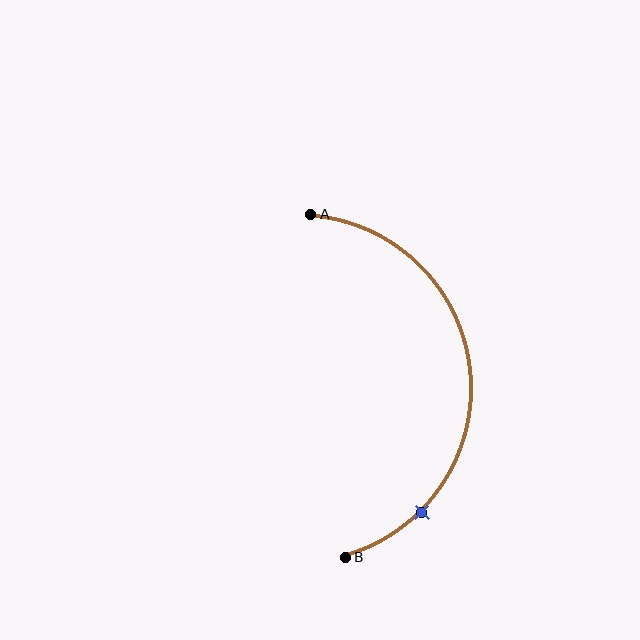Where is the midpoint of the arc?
The arc midpoint is the point on the curve farthest from the straight line joining A and B. It sits to the right of that line.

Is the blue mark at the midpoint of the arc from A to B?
No. The blue mark lies on the arc but is closer to endpoint B. The arc midpoint would be at the point on the curve equidistant along the arc from both A and B.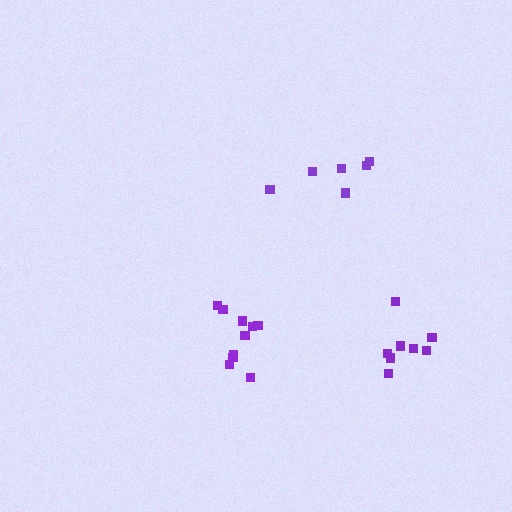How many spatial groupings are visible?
There are 3 spatial groupings.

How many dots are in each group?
Group 1: 6 dots, Group 2: 8 dots, Group 3: 10 dots (24 total).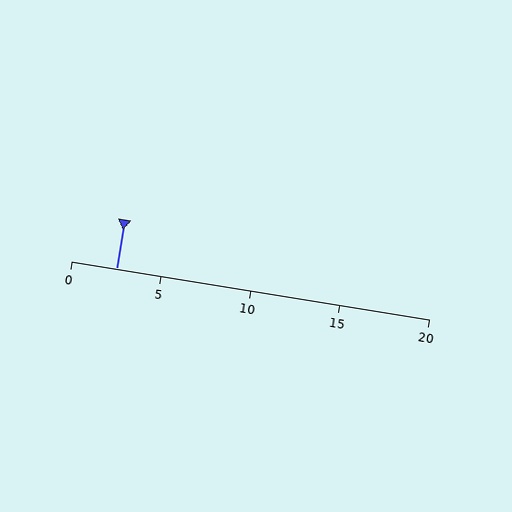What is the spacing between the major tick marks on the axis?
The major ticks are spaced 5 apart.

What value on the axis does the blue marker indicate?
The marker indicates approximately 2.5.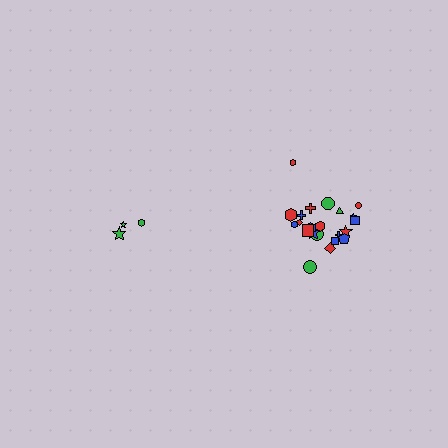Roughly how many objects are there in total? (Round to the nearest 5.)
Roughly 25 objects in total.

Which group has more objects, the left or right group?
The right group.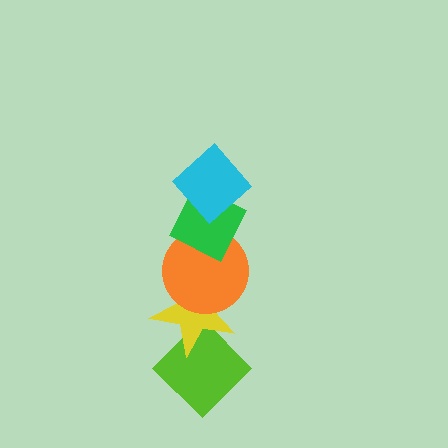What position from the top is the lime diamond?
The lime diamond is 5th from the top.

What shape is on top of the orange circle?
The green diamond is on top of the orange circle.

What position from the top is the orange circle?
The orange circle is 3rd from the top.